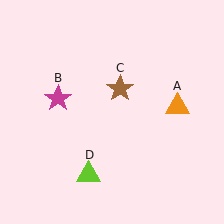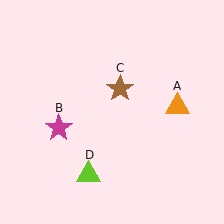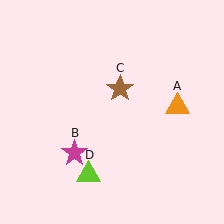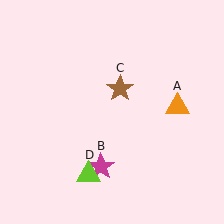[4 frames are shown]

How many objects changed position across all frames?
1 object changed position: magenta star (object B).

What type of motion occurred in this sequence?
The magenta star (object B) rotated counterclockwise around the center of the scene.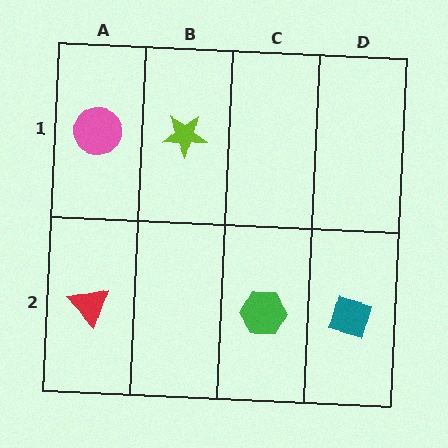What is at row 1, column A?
A pink circle.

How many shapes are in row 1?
2 shapes.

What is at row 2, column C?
A green hexagon.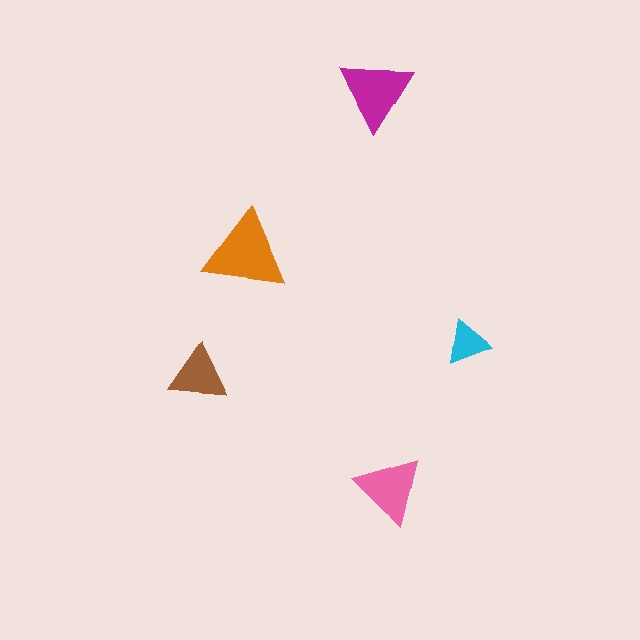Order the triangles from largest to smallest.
the orange one, the magenta one, the pink one, the brown one, the cyan one.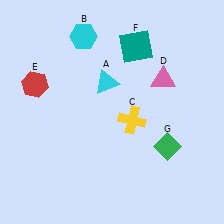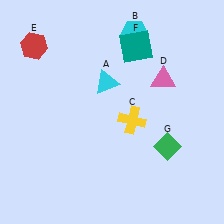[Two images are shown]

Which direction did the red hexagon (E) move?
The red hexagon (E) moved up.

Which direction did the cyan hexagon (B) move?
The cyan hexagon (B) moved right.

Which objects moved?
The objects that moved are: the cyan hexagon (B), the red hexagon (E).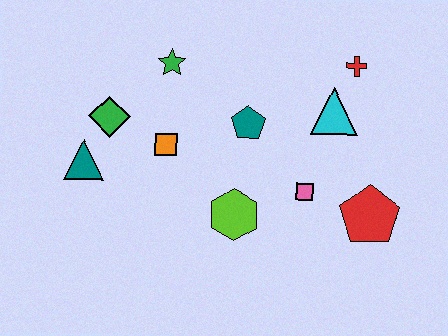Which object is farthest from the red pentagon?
The teal triangle is farthest from the red pentagon.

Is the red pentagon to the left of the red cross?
No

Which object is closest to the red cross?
The cyan triangle is closest to the red cross.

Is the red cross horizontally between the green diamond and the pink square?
No